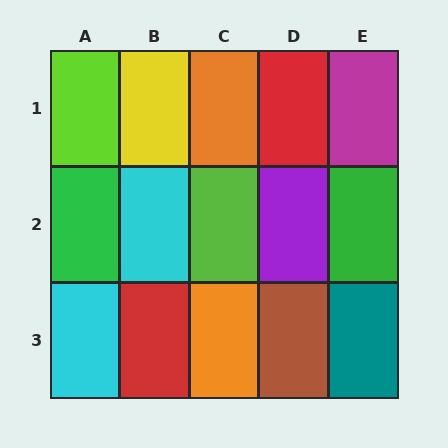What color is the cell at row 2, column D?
Purple.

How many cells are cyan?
2 cells are cyan.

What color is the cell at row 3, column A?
Cyan.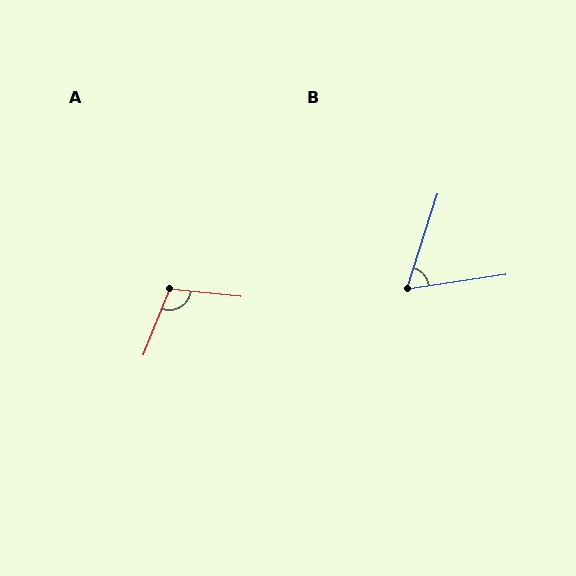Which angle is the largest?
A, at approximately 106 degrees.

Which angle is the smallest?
B, at approximately 64 degrees.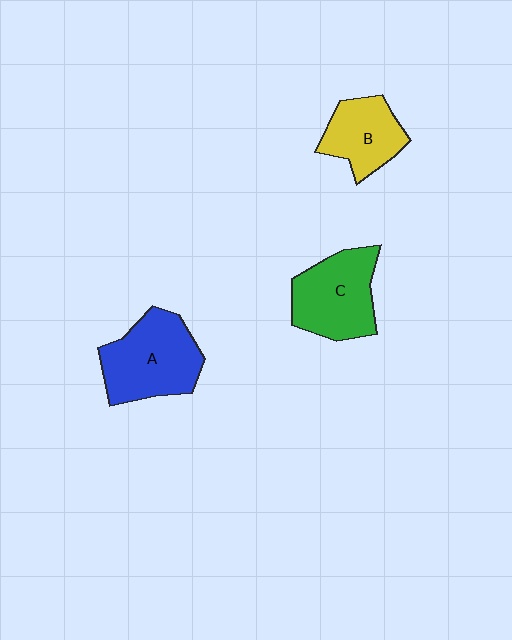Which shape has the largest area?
Shape A (blue).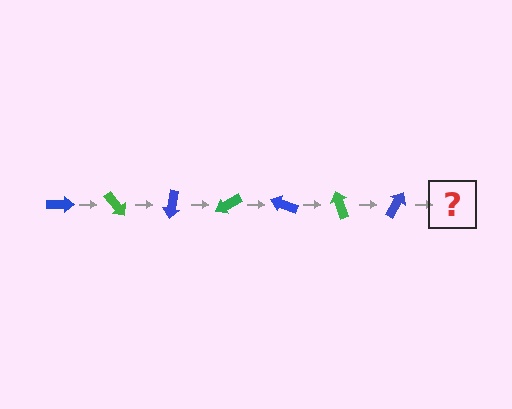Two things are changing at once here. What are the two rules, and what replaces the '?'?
The two rules are that it rotates 50 degrees each step and the color cycles through blue and green. The '?' should be a green arrow, rotated 350 degrees from the start.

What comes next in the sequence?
The next element should be a green arrow, rotated 350 degrees from the start.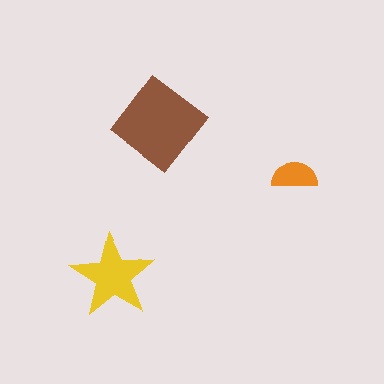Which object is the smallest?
The orange semicircle.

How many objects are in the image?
There are 3 objects in the image.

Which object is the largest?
The brown diamond.